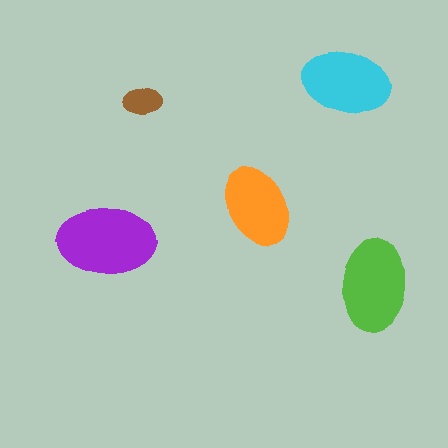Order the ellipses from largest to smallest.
the purple one, the lime one, the cyan one, the orange one, the brown one.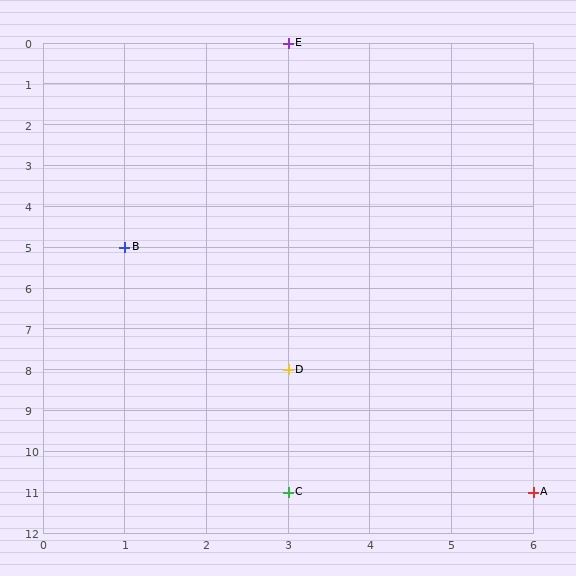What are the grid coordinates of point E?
Point E is at grid coordinates (3, 0).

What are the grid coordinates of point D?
Point D is at grid coordinates (3, 8).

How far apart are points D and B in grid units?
Points D and B are 2 columns and 3 rows apart (about 3.6 grid units diagonally).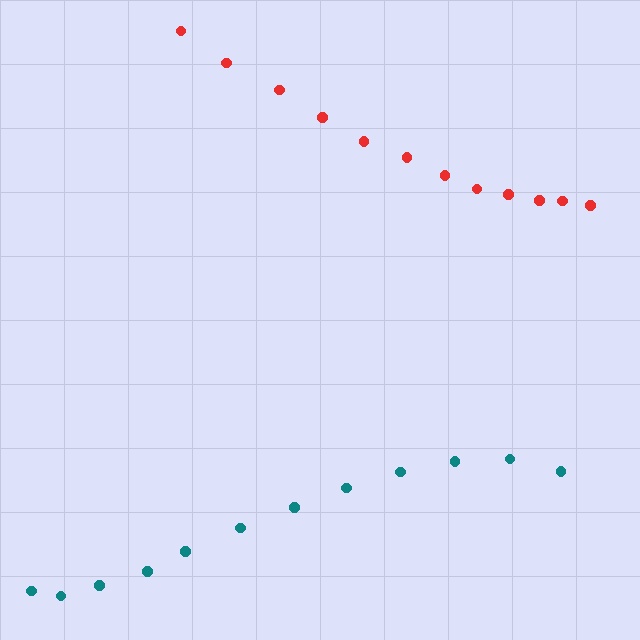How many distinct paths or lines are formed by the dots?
There are 2 distinct paths.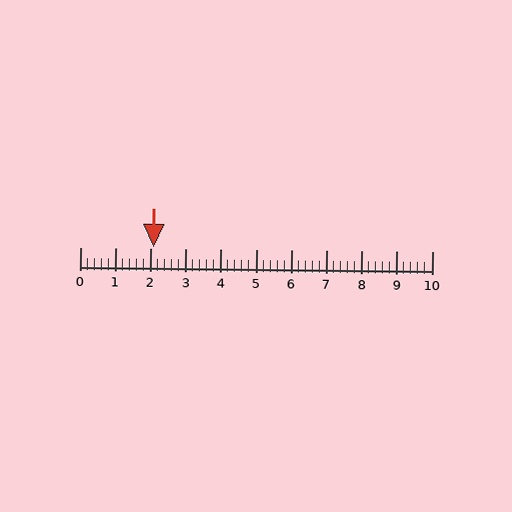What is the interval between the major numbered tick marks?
The major tick marks are spaced 1 units apart.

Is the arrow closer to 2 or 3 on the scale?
The arrow is closer to 2.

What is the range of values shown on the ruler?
The ruler shows values from 0 to 10.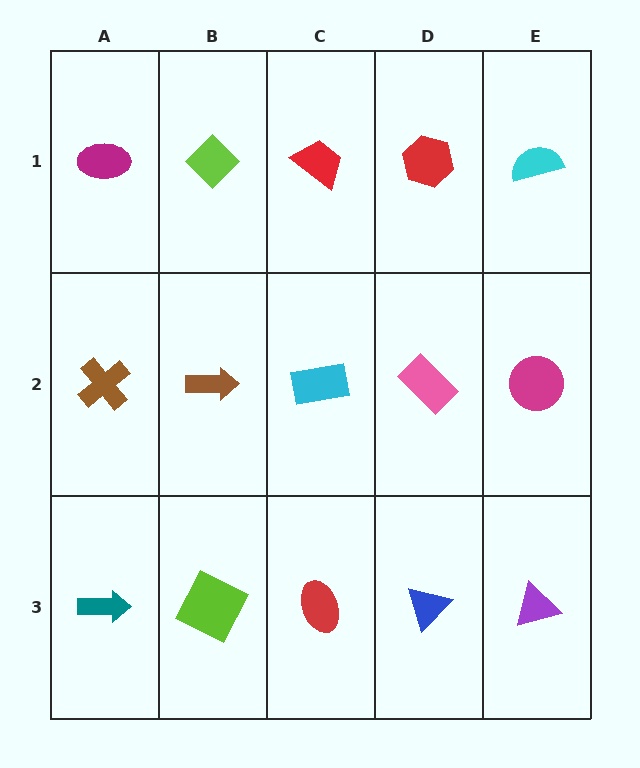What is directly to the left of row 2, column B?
A brown cross.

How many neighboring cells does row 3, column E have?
2.